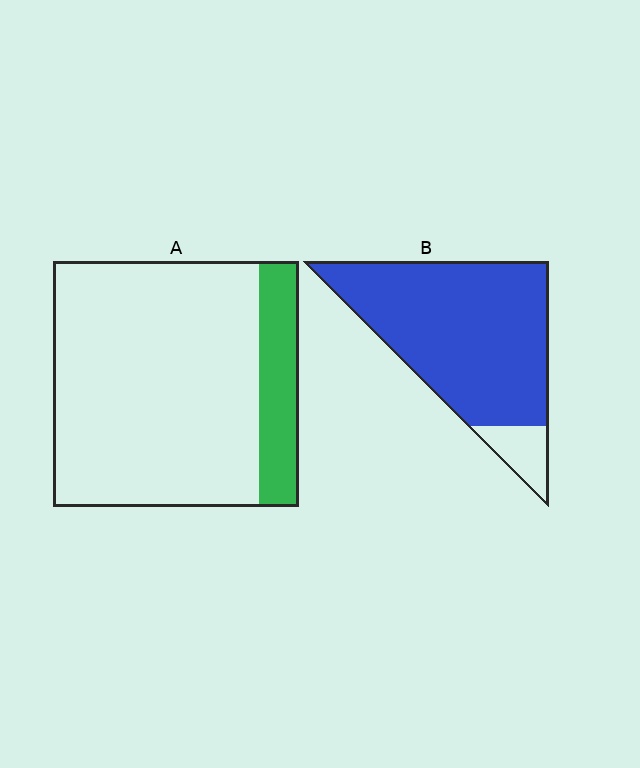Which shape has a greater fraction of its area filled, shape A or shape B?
Shape B.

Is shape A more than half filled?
No.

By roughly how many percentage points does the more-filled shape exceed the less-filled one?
By roughly 75 percentage points (B over A).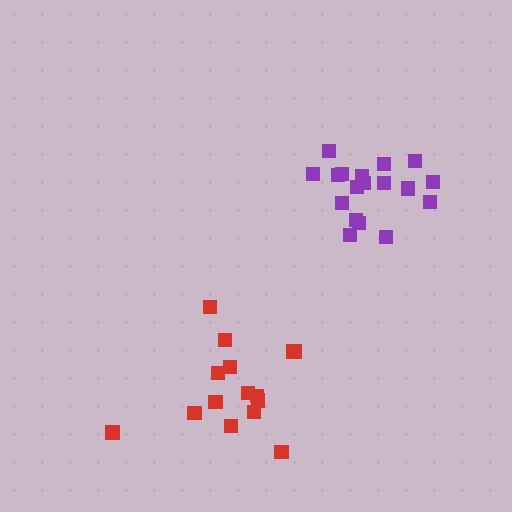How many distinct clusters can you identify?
There are 2 distinct clusters.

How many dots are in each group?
Group 1: 15 dots, Group 2: 18 dots (33 total).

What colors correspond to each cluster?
The clusters are colored: red, purple.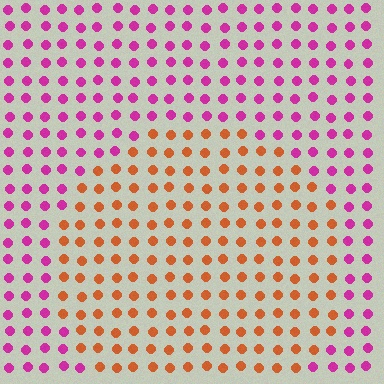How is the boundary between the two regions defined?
The boundary is defined purely by a slight shift in hue (about 63 degrees). Spacing, size, and orientation are identical on both sides.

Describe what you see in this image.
The image is filled with small magenta elements in a uniform arrangement. A circle-shaped region is visible where the elements are tinted to a slightly different hue, forming a subtle color boundary.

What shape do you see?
I see a circle.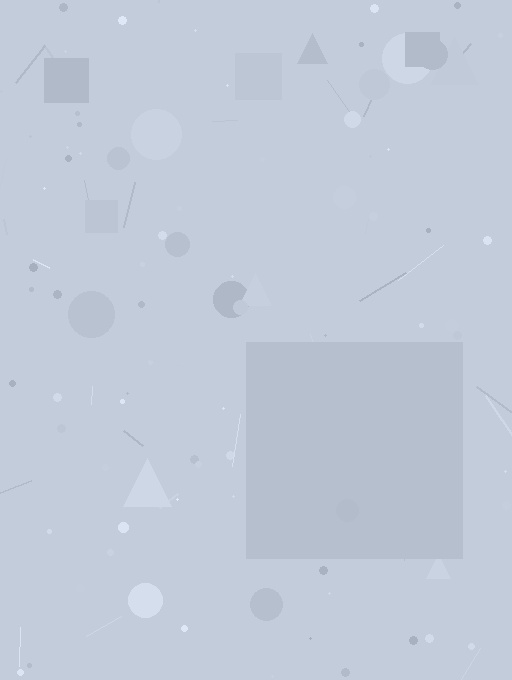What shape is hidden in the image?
A square is hidden in the image.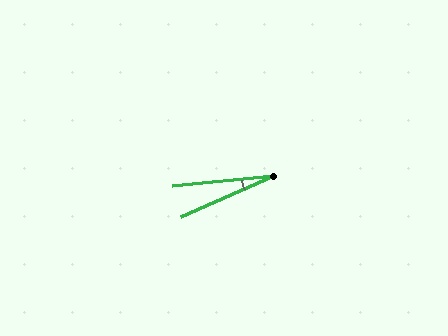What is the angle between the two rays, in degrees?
Approximately 18 degrees.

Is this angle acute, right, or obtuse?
It is acute.